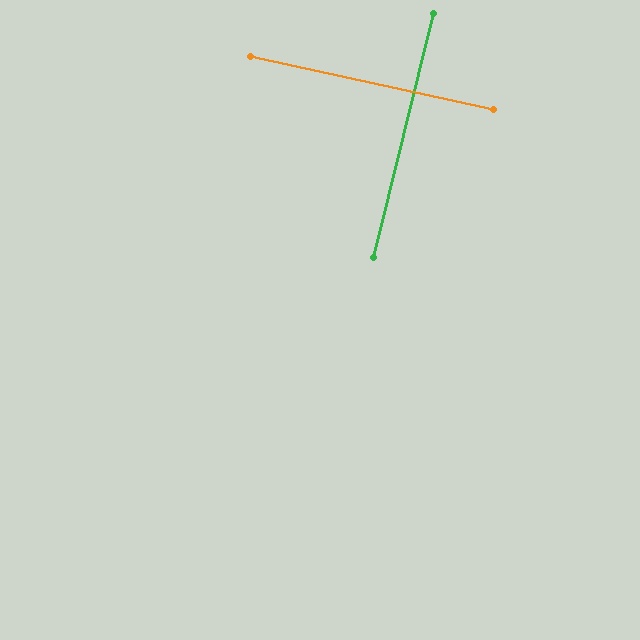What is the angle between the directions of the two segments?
Approximately 88 degrees.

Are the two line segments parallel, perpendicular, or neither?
Perpendicular — they meet at approximately 88°.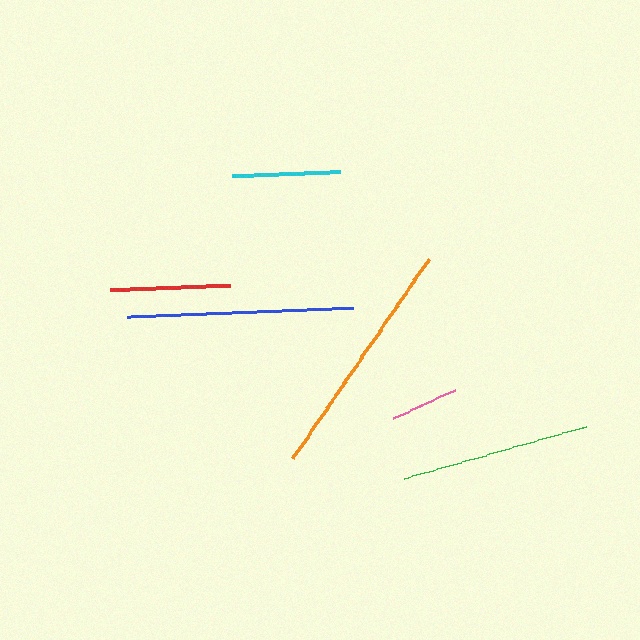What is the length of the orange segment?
The orange segment is approximately 242 pixels long.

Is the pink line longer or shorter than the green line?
The green line is longer than the pink line.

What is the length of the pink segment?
The pink segment is approximately 68 pixels long.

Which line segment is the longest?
The orange line is the longest at approximately 242 pixels.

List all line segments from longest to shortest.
From longest to shortest: orange, blue, green, red, cyan, pink.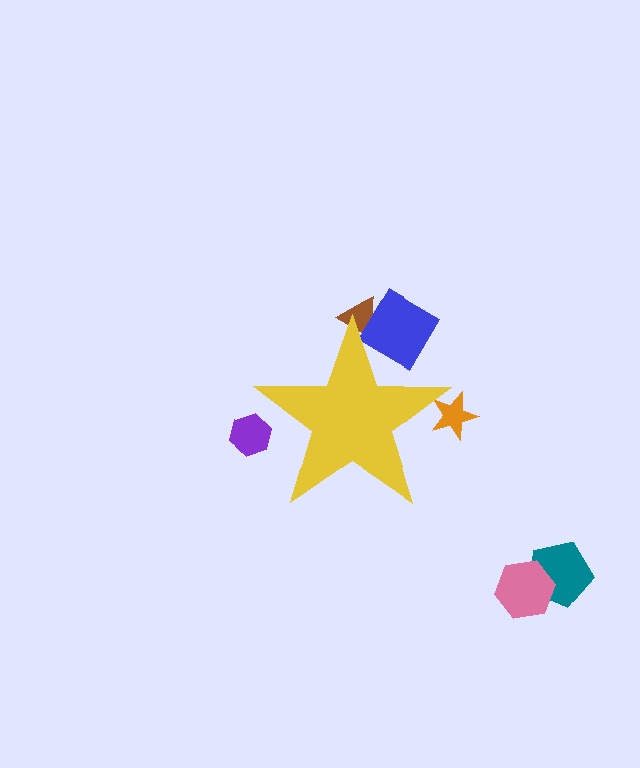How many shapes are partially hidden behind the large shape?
4 shapes are partially hidden.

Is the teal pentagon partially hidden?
No, the teal pentagon is fully visible.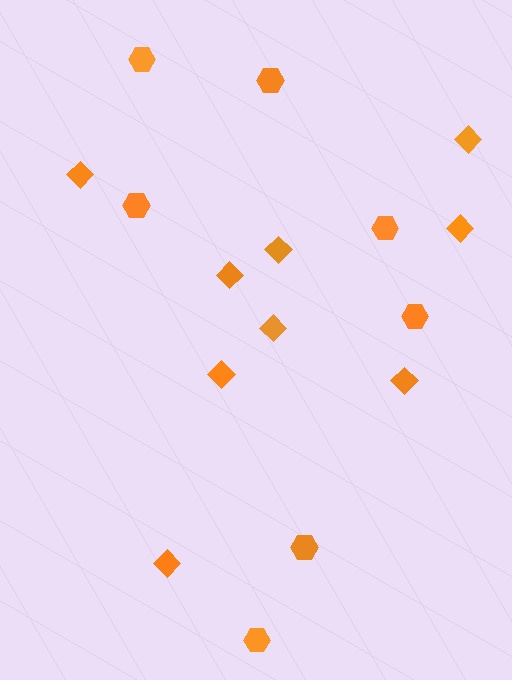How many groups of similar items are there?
There are 2 groups: one group of hexagons (7) and one group of diamonds (9).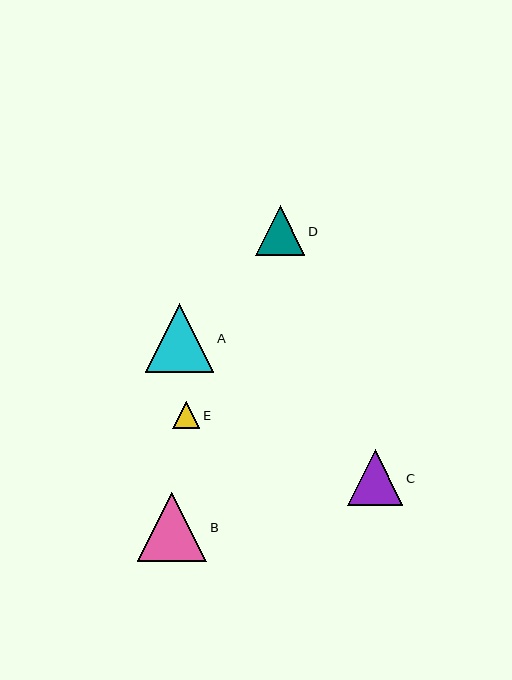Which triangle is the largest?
Triangle B is the largest with a size of approximately 70 pixels.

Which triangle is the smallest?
Triangle E is the smallest with a size of approximately 27 pixels.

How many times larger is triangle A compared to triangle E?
Triangle A is approximately 2.6 times the size of triangle E.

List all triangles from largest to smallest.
From largest to smallest: B, A, C, D, E.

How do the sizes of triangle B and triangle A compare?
Triangle B and triangle A are approximately the same size.